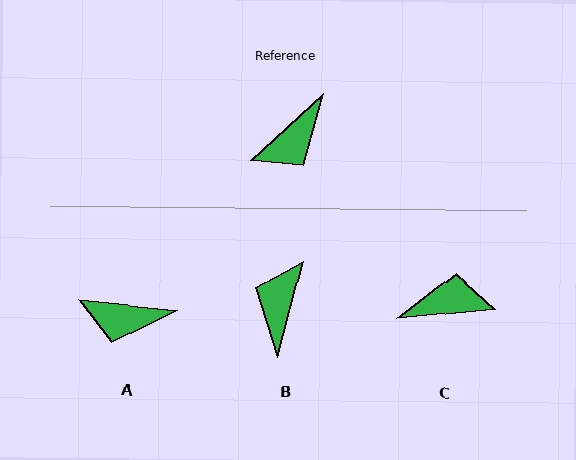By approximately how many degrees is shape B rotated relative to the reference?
Approximately 147 degrees clockwise.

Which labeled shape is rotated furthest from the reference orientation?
B, about 147 degrees away.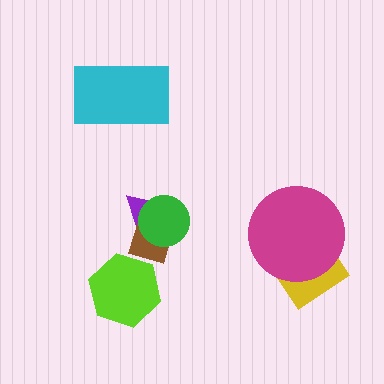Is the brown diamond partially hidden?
Yes, it is partially covered by another shape.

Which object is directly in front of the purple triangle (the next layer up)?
The brown diamond is directly in front of the purple triangle.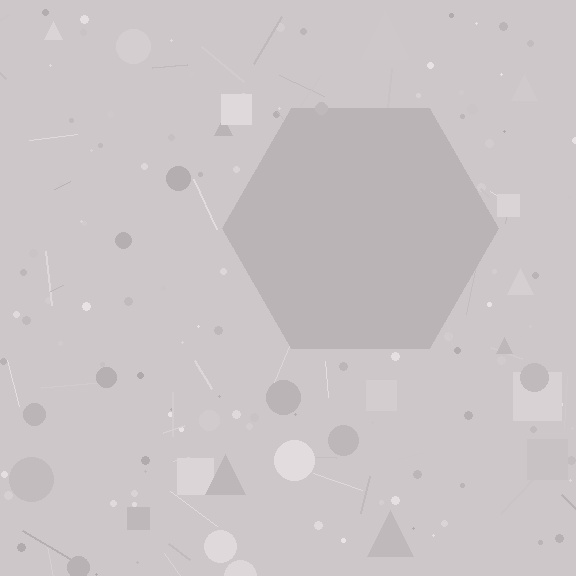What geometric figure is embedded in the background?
A hexagon is embedded in the background.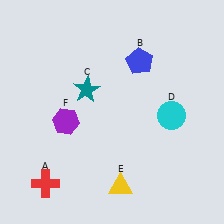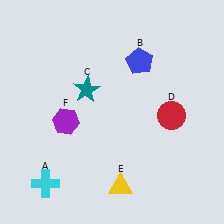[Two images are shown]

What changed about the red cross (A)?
In Image 1, A is red. In Image 2, it changed to cyan.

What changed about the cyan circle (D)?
In Image 1, D is cyan. In Image 2, it changed to red.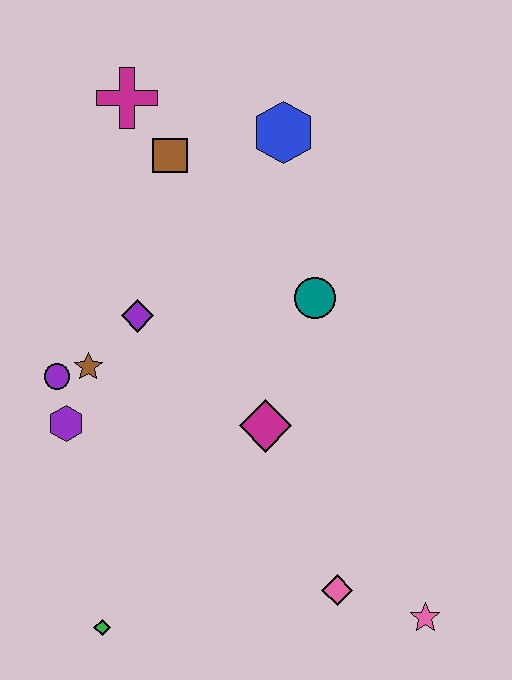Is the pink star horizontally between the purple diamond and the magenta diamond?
No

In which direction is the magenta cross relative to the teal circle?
The magenta cross is above the teal circle.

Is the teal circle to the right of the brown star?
Yes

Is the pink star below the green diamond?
No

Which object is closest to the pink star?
The pink diamond is closest to the pink star.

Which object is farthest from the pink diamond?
The magenta cross is farthest from the pink diamond.